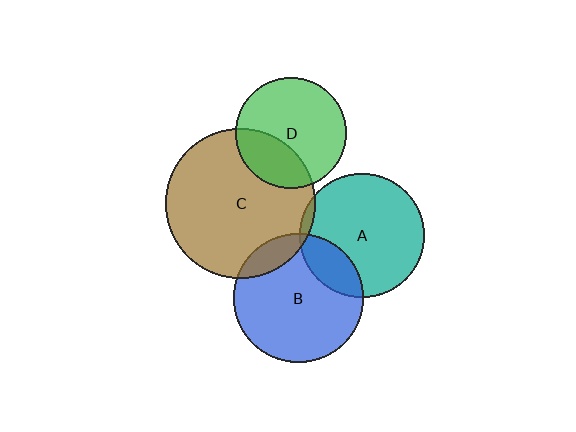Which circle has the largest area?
Circle C (brown).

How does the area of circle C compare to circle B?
Approximately 1.3 times.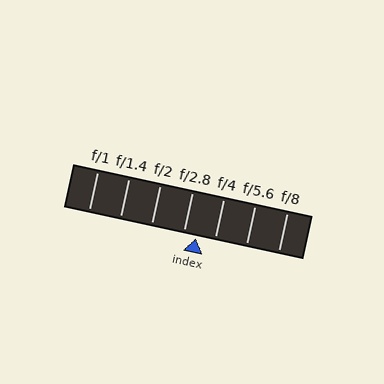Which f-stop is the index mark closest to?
The index mark is closest to f/2.8.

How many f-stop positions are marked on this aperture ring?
There are 7 f-stop positions marked.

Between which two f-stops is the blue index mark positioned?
The index mark is between f/2.8 and f/4.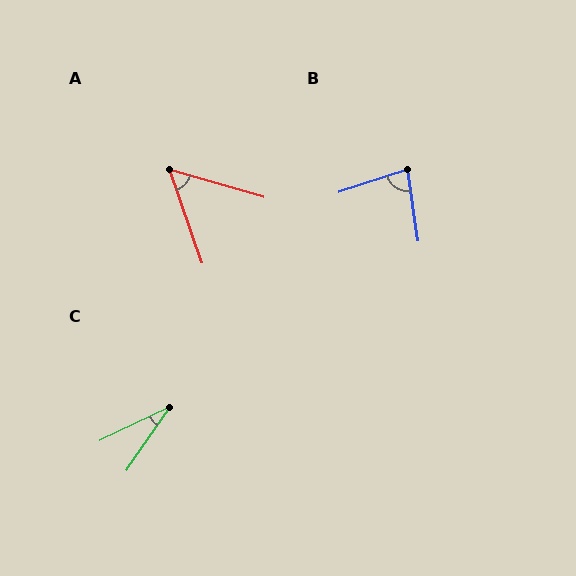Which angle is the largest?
B, at approximately 80 degrees.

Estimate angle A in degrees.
Approximately 55 degrees.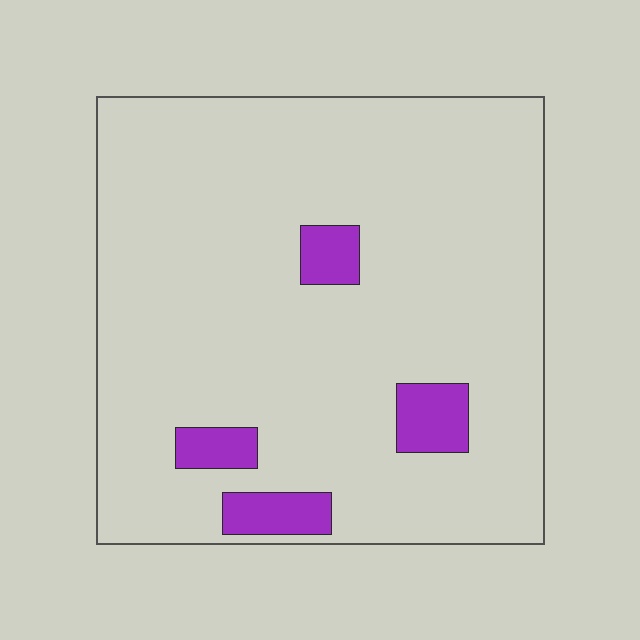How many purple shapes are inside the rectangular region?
4.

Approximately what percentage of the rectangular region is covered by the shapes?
Approximately 10%.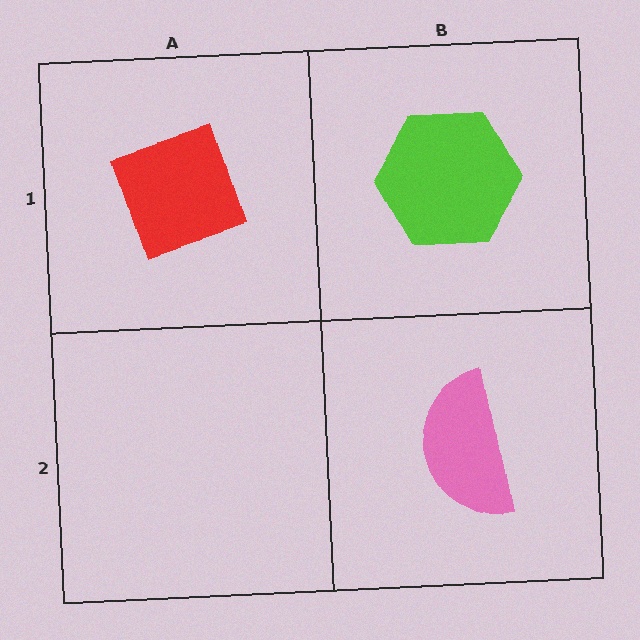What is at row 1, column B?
A lime hexagon.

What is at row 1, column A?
A red diamond.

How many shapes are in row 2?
1 shape.